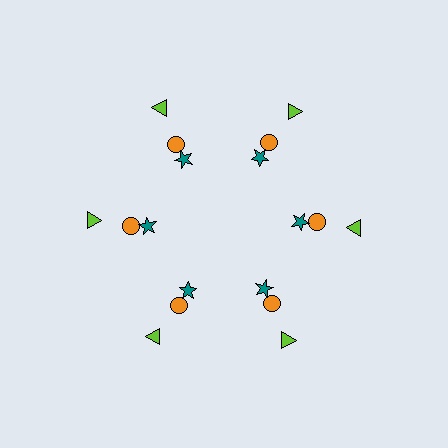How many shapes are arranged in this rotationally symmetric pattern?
There are 18 shapes, arranged in 6 groups of 3.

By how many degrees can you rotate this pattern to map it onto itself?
The pattern maps onto itself every 60 degrees of rotation.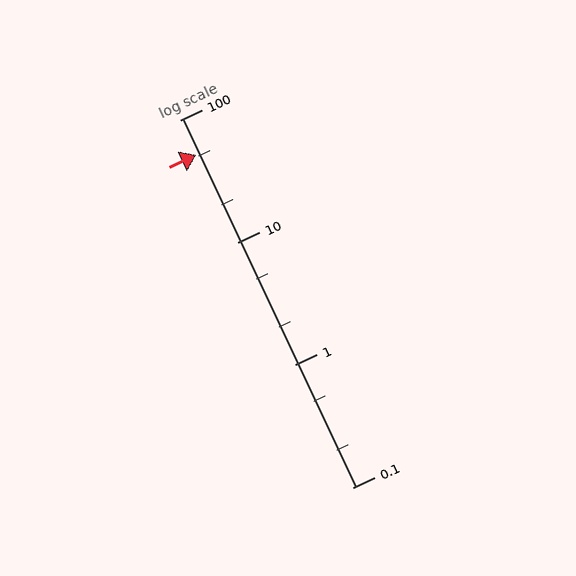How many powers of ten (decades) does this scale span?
The scale spans 3 decades, from 0.1 to 100.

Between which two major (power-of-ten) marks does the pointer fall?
The pointer is between 10 and 100.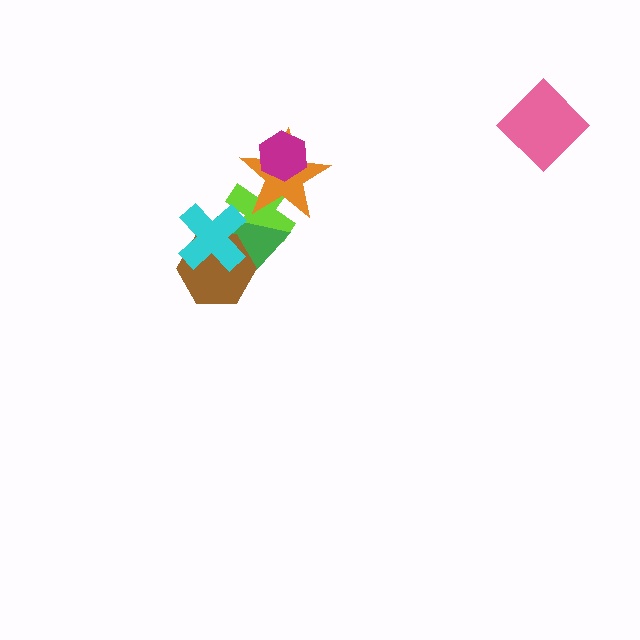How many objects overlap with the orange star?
3 objects overlap with the orange star.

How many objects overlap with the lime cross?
3 objects overlap with the lime cross.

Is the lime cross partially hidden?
Yes, it is partially covered by another shape.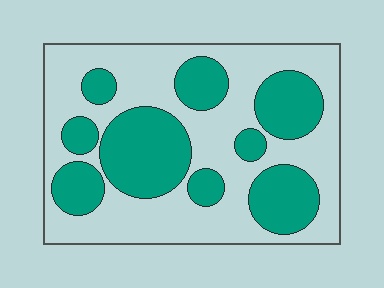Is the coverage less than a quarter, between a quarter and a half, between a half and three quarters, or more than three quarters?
Between a quarter and a half.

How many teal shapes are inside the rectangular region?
9.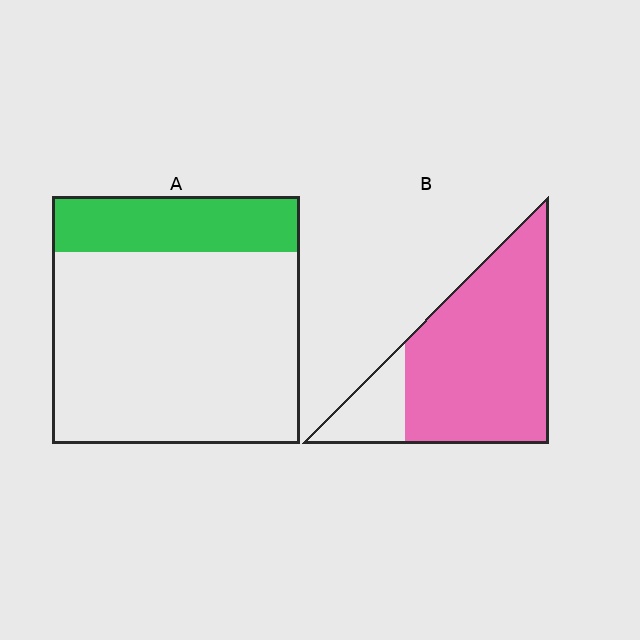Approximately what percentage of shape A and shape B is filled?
A is approximately 25% and B is approximately 85%.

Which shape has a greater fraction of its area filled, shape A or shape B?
Shape B.